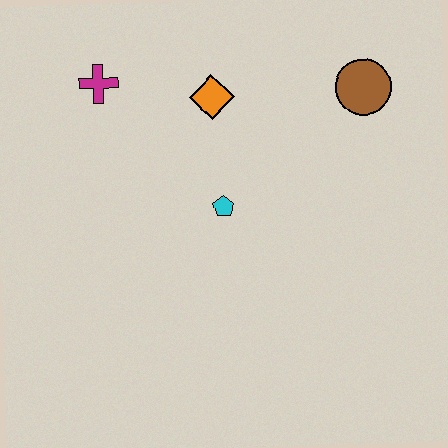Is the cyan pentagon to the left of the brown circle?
Yes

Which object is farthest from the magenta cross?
The brown circle is farthest from the magenta cross.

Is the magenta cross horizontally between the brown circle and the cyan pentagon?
No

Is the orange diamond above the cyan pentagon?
Yes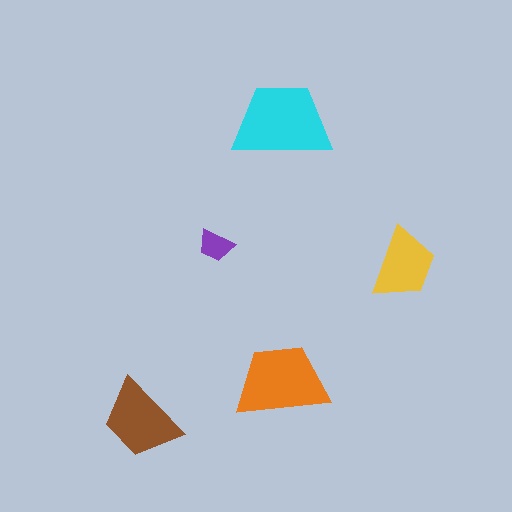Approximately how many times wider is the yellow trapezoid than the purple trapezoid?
About 2 times wider.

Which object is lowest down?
The brown trapezoid is bottommost.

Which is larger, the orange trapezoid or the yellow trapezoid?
The orange one.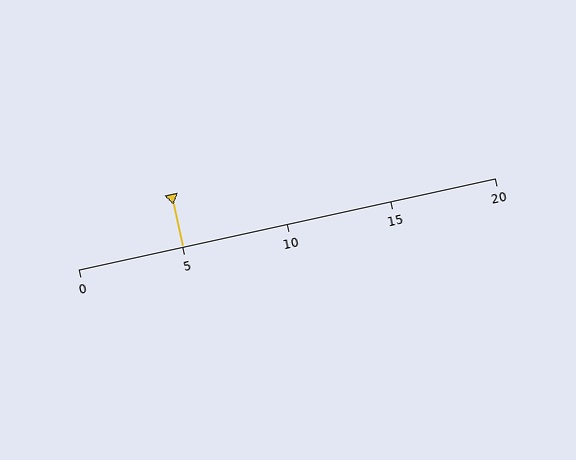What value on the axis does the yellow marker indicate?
The marker indicates approximately 5.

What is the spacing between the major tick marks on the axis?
The major ticks are spaced 5 apart.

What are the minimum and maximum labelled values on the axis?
The axis runs from 0 to 20.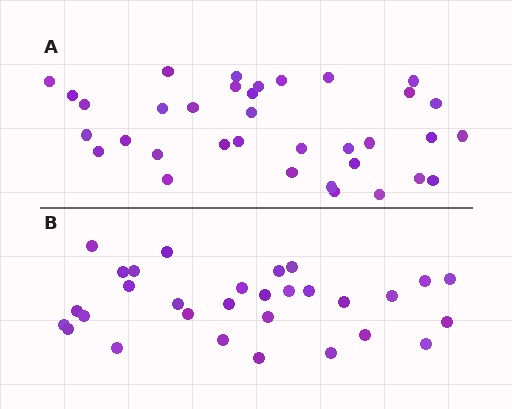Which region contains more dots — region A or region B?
Region A (the top region) has more dots.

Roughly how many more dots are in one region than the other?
Region A has about 5 more dots than region B.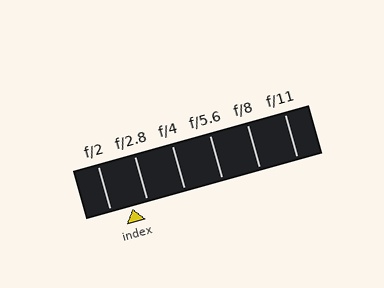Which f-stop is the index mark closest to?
The index mark is closest to f/2.8.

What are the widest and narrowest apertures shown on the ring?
The widest aperture shown is f/2 and the narrowest is f/11.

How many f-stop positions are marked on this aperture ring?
There are 6 f-stop positions marked.